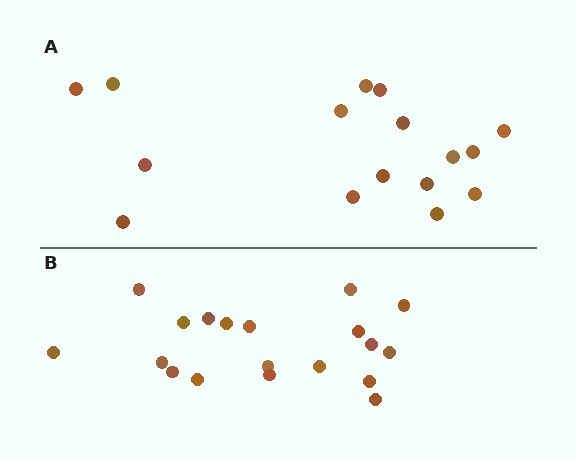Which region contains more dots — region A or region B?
Region B (the bottom region) has more dots.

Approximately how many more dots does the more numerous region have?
Region B has just a few more — roughly 2 or 3 more dots than region A.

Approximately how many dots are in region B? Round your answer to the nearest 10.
About 20 dots. (The exact count is 19, which rounds to 20.)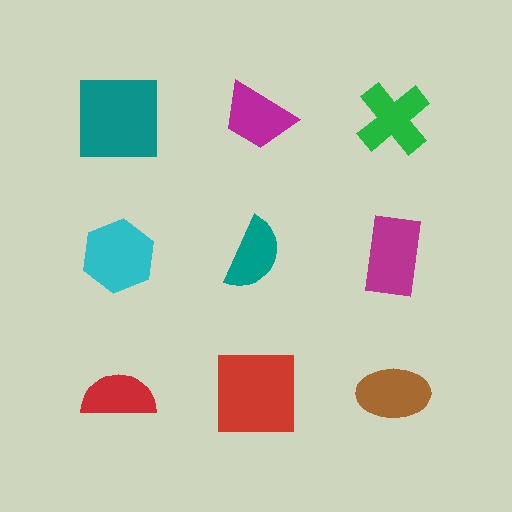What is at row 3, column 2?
A red square.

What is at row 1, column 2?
A magenta trapezoid.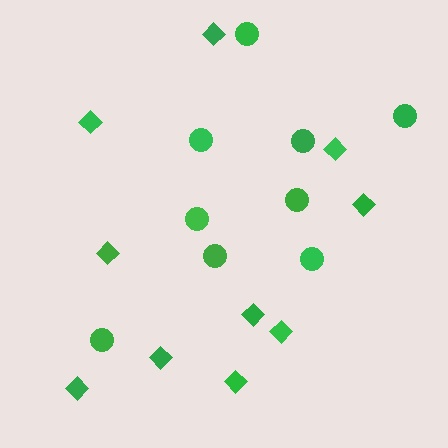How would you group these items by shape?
There are 2 groups: one group of diamonds (10) and one group of circles (9).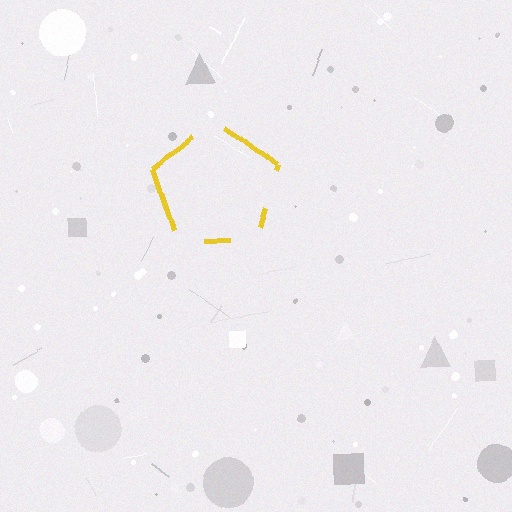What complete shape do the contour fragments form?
The contour fragments form a pentagon.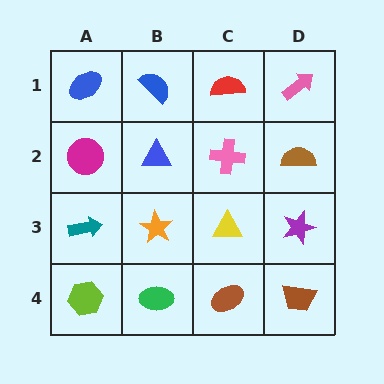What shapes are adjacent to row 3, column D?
A brown semicircle (row 2, column D), a brown trapezoid (row 4, column D), a yellow triangle (row 3, column C).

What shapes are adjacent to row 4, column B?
An orange star (row 3, column B), a lime hexagon (row 4, column A), a brown ellipse (row 4, column C).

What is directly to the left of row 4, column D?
A brown ellipse.